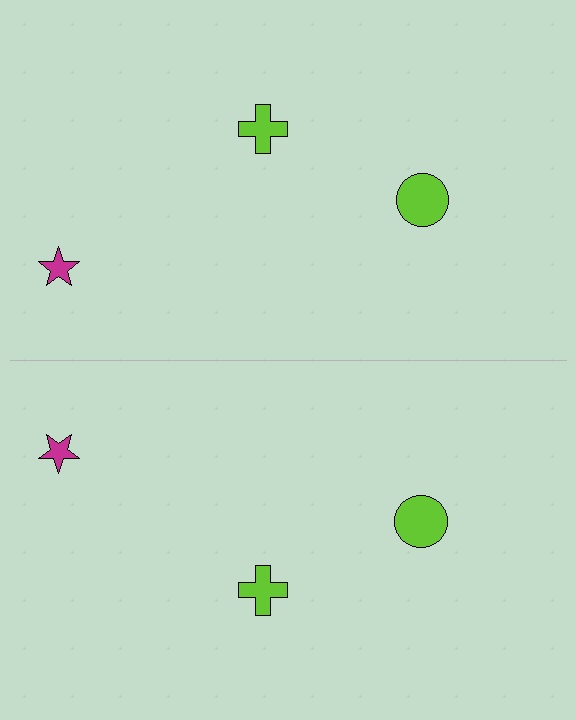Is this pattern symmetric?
Yes, this pattern has bilateral (reflection) symmetry.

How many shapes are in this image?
There are 6 shapes in this image.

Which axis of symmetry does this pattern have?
The pattern has a horizontal axis of symmetry running through the center of the image.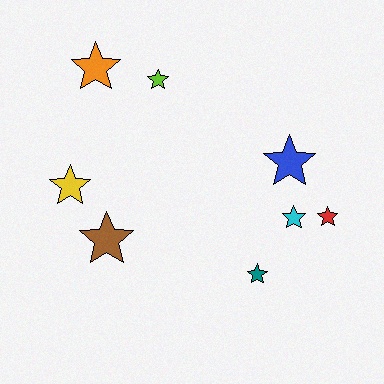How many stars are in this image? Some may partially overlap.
There are 8 stars.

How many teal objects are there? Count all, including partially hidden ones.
There is 1 teal object.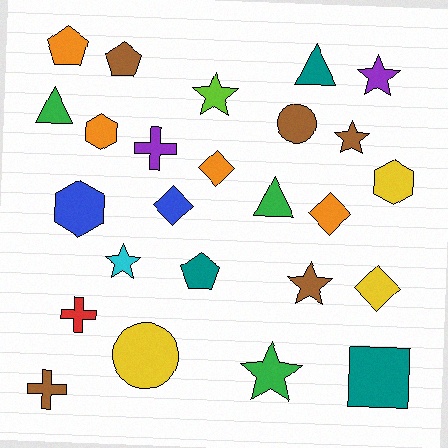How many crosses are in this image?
There are 3 crosses.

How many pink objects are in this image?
There are no pink objects.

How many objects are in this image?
There are 25 objects.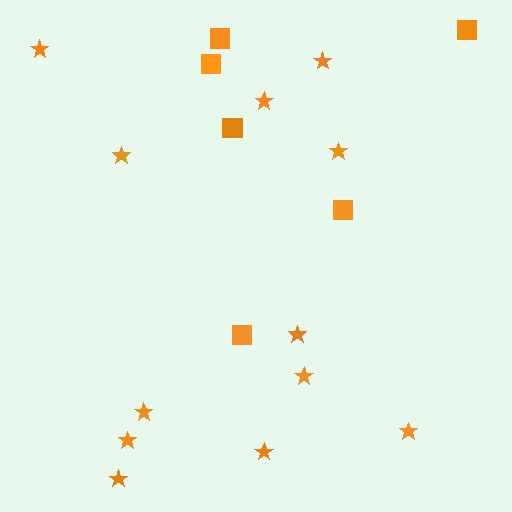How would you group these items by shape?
There are 2 groups: one group of squares (6) and one group of stars (12).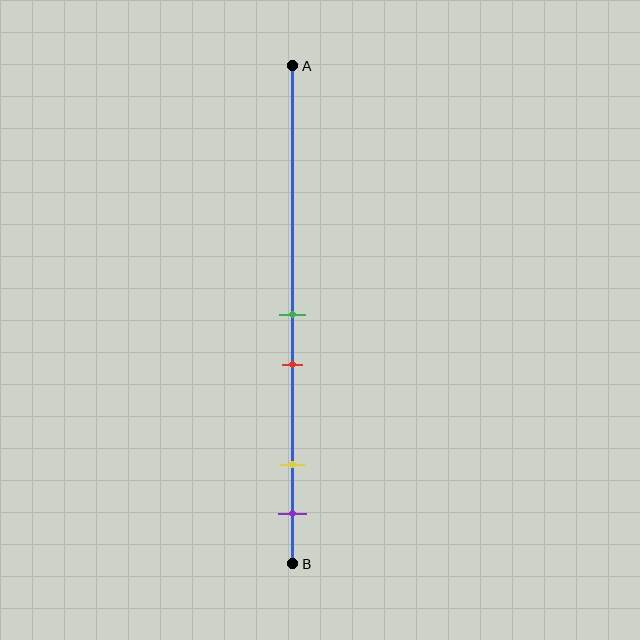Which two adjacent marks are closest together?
The green and red marks are the closest adjacent pair.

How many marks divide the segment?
There are 4 marks dividing the segment.